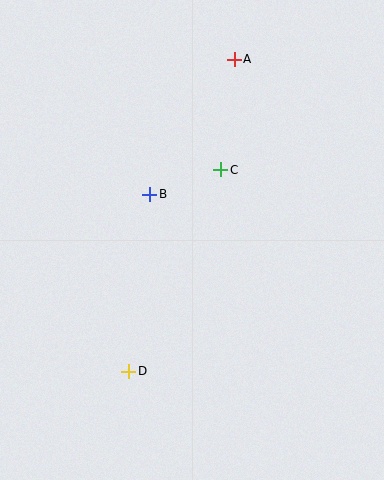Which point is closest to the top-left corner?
Point A is closest to the top-left corner.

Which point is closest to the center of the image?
Point B at (150, 194) is closest to the center.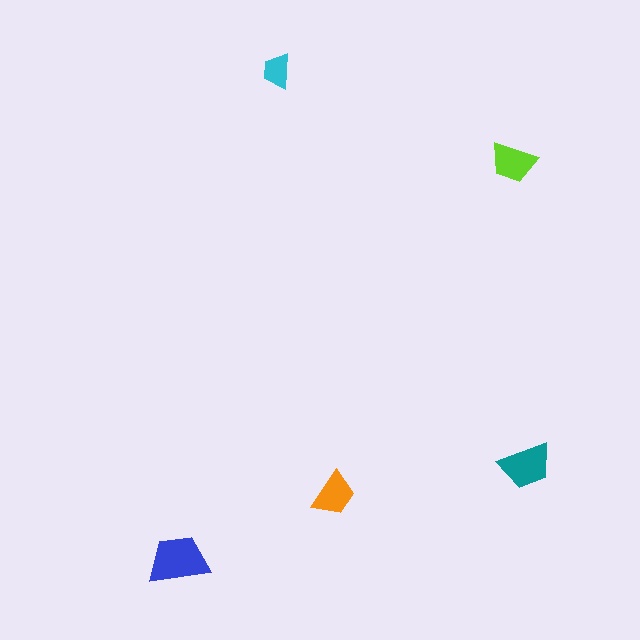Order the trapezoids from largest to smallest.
the blue one, the teal one, the lime one, the orange one, the cyan one.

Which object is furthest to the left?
The blue trapezoid is leftmost.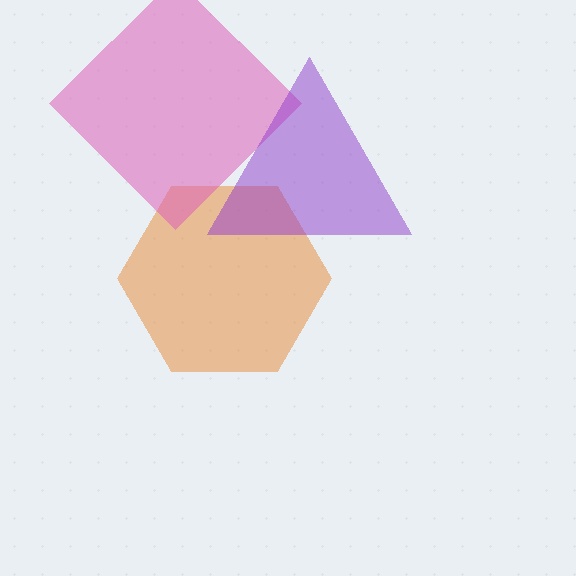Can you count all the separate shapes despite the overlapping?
Yes, there are 3 separate shapes.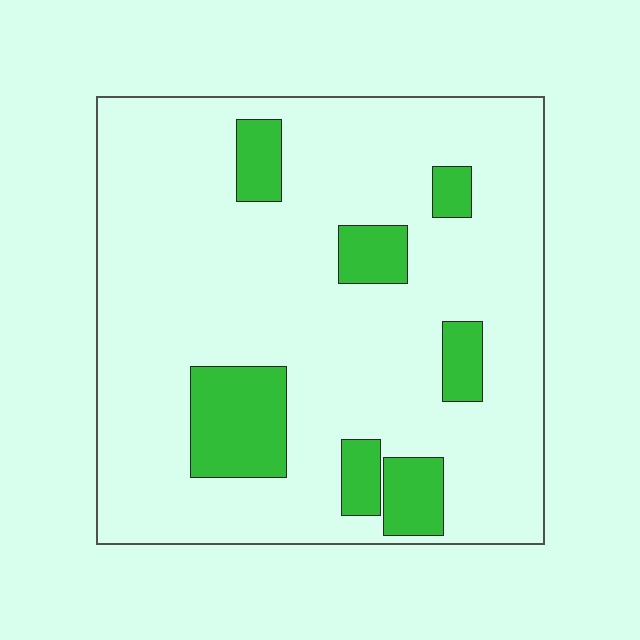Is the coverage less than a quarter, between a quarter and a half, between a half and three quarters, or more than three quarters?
Less than a quarter.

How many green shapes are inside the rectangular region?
7.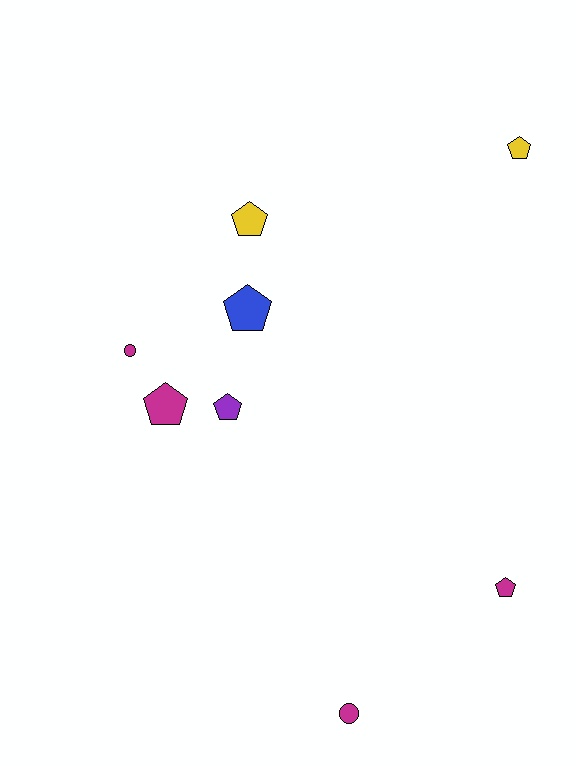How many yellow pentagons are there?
There are 2 yellow pentagons.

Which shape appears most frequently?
Pentagon, with 6 objects.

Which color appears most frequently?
Magenta, with 4 objects.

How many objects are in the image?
There are 8 objects.